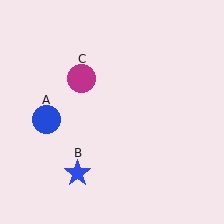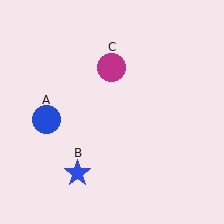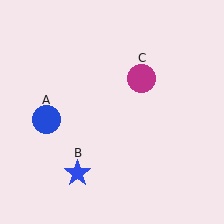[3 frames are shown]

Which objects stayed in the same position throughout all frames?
Blue circle (object A) and blue star (object B) remained stationary.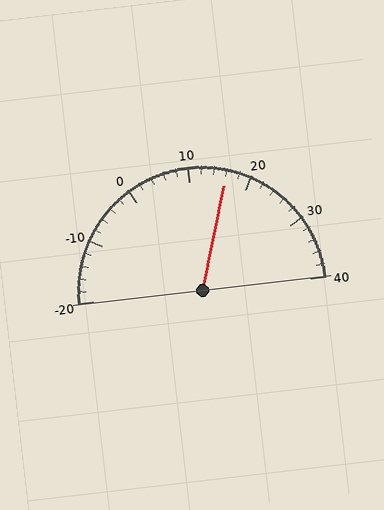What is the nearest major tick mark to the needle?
The nearest major tick mark is 20.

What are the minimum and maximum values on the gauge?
The gauge ranges from -20 to 40.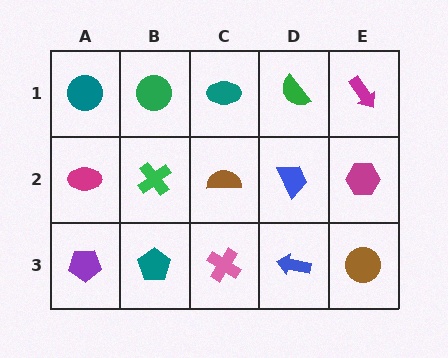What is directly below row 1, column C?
A brown semicircle.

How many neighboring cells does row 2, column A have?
3.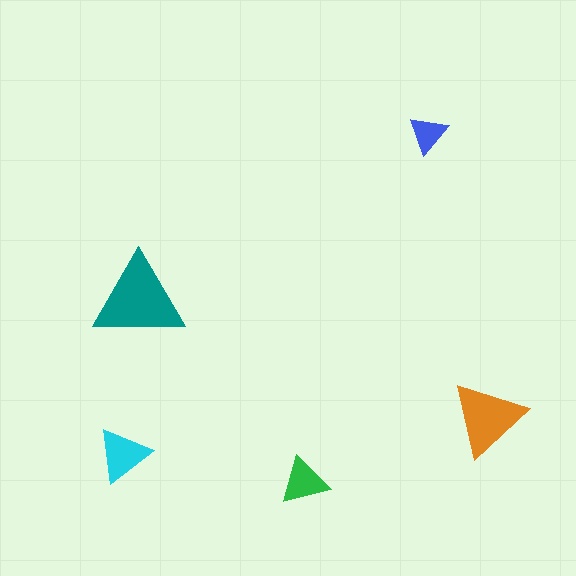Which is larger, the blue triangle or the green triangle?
The green one.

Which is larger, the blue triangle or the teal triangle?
The teal one.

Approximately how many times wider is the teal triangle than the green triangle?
About 2 times wider.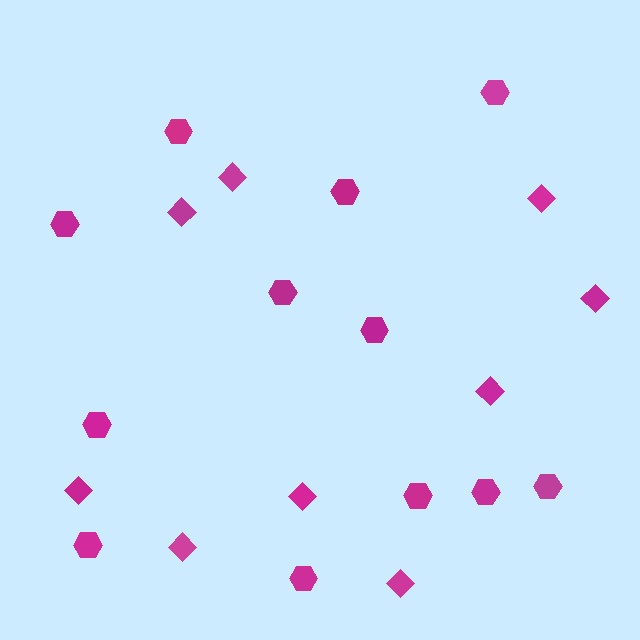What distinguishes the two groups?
There are 2 groups: one group of diamonds (9) and one group of hexagons (12).